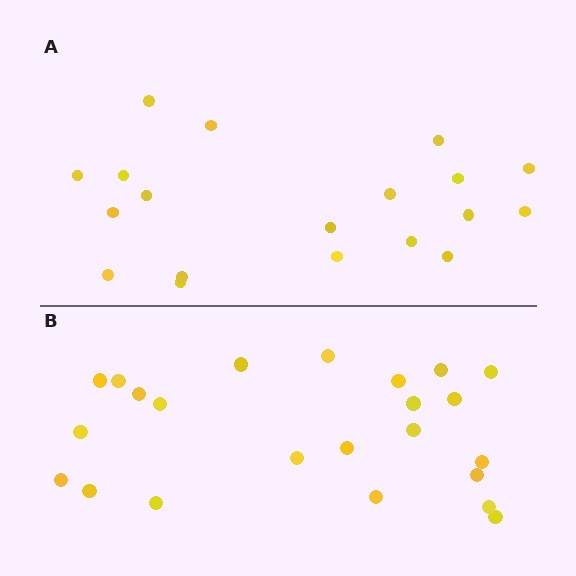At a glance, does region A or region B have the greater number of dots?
Region B (the bottom region) has more dots.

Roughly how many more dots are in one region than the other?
Region B has about 4 more dots than region A.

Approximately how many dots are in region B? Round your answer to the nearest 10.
About 20 dots. (The exact count is 23, which rounds to 20.)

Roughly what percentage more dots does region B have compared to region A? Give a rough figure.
About 20% more.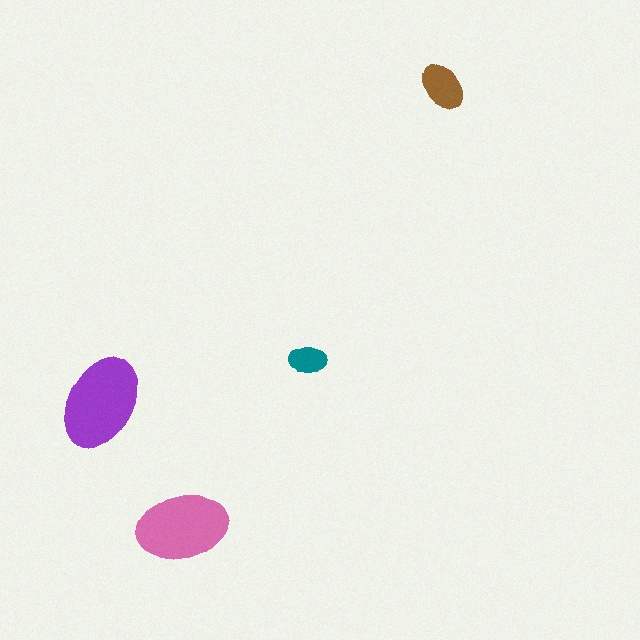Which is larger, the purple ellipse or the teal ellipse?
The purple one.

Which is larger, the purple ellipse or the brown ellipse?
The purple one.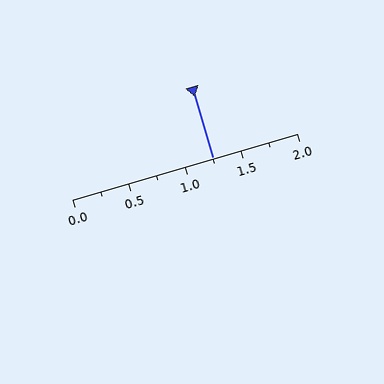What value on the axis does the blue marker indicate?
The marker indicates approximately 1.25.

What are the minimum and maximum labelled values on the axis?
The axis runs from 0.0 to 2.0.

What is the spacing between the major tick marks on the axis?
The major ticks are spaced 0.5 apart.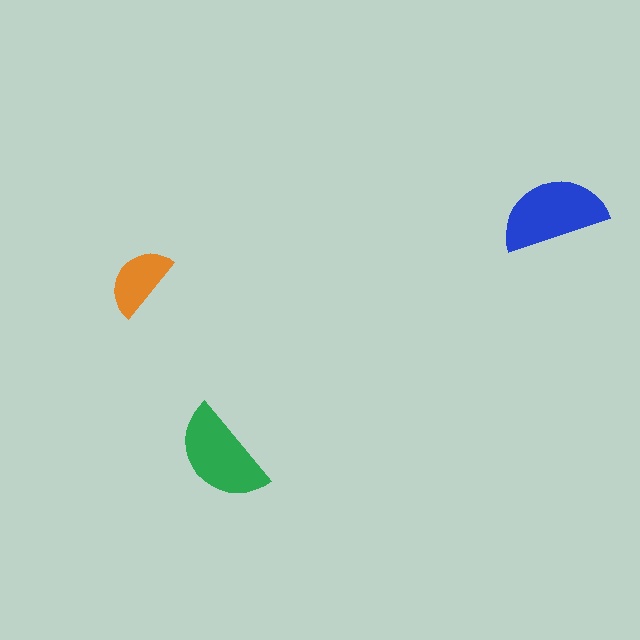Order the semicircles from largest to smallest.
the blue one, the green one, the orange one.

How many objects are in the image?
There are 3 objects in the image.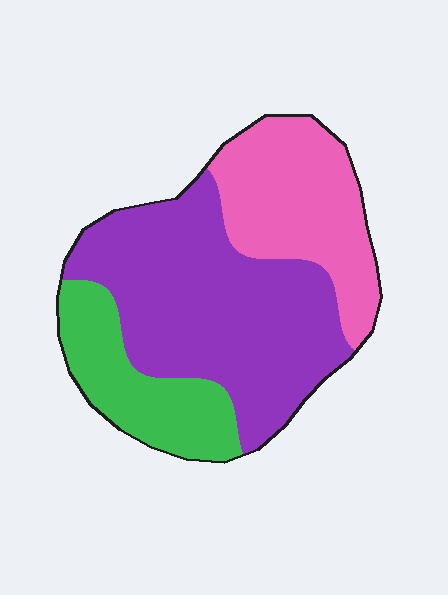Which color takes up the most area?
Purple, at roughly 50%.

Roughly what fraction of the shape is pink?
Pink takes up between a quarter and a half of the shape.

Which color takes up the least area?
Green, at roughly 20%.